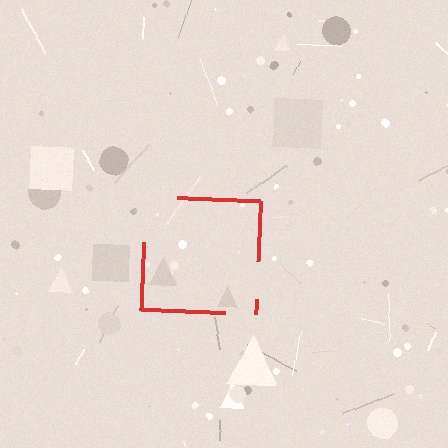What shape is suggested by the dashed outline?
The dashed outline suggests a square.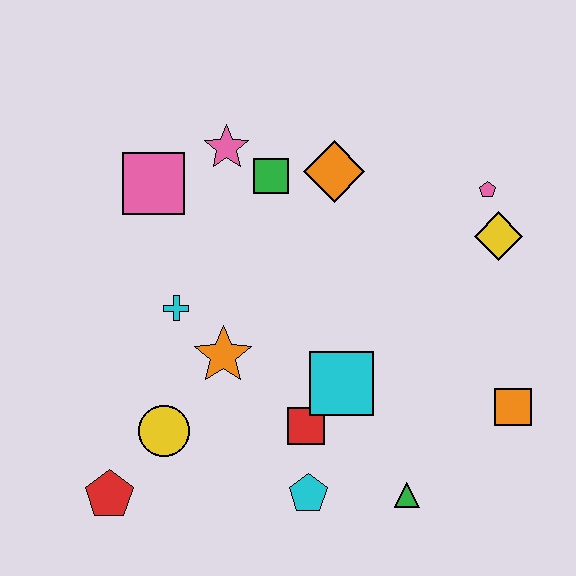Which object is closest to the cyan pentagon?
The red square is closest to the cyan pentagon.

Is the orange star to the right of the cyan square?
No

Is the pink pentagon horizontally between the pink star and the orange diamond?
No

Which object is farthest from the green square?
The red pentagon is farthest from the green square.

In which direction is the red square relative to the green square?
The red square is below the green square.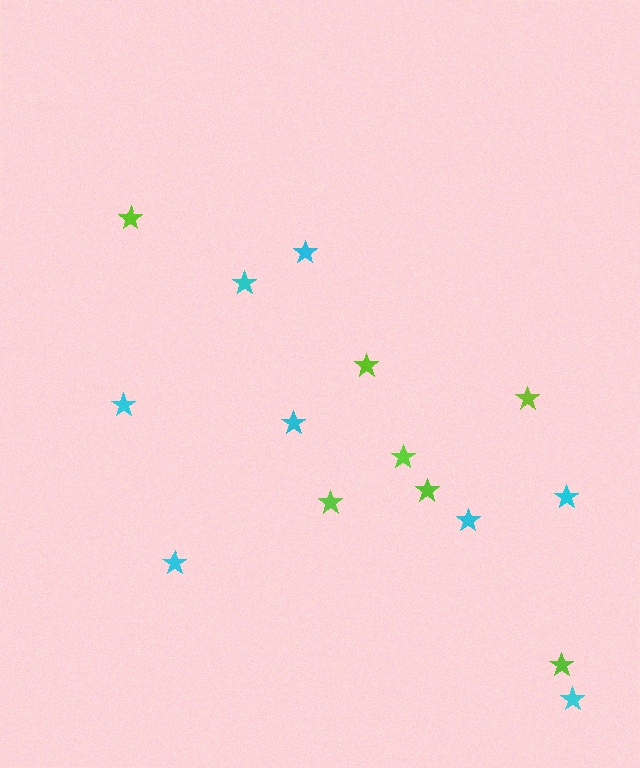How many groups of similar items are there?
There are 2 groups: one group of cyan stars (8) and one group of lime stars (7).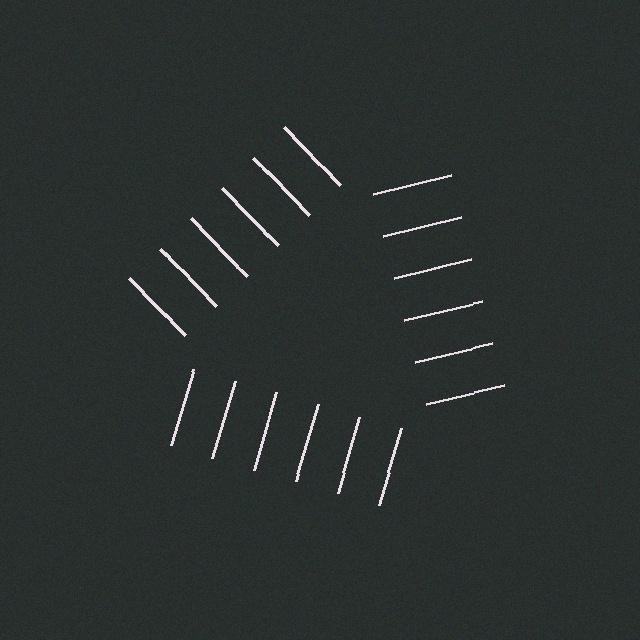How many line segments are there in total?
18 — 6 along each of the 3 edges.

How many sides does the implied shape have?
3 sides — the line-ends trace a triangle.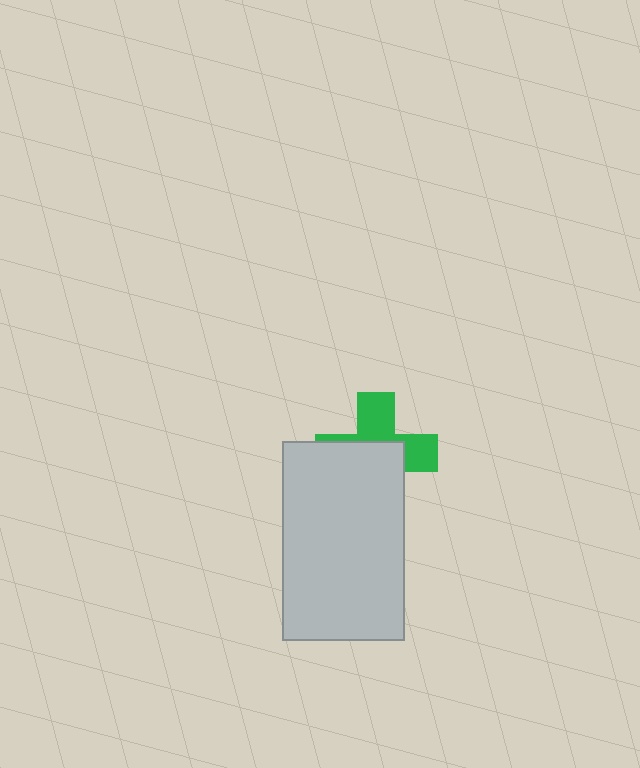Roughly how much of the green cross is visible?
About half of it is visible (roughly 45%).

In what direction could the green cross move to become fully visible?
The green cross could move up. That would shift it out from behind the light gray rectangle entirely.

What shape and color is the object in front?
The object in front is a light gray rectangle.